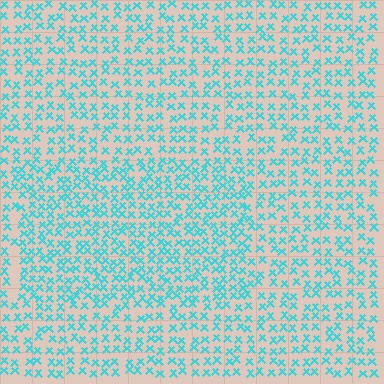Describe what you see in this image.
The image contains small cyan elements arranged at two different densities. A rectangle-shaped region is visible where the elements are more densely packed than the surrounding area.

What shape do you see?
I see a rectangle.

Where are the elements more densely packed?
The elements are more densely packed inside the rectangle boundary.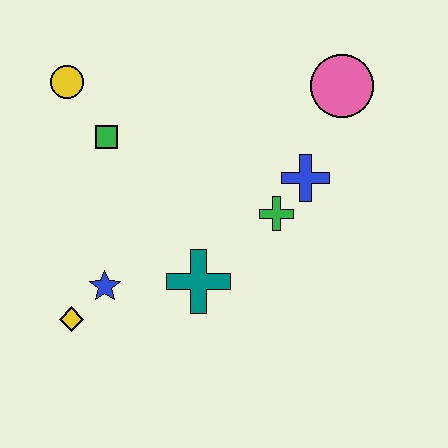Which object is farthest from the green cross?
The yellow circle is farthest from the green cross.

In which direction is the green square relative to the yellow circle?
The green square is below the yellow circle.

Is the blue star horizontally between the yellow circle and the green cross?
Yes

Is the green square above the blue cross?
Yes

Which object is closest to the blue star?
The yellow diamond is closest to the blue star.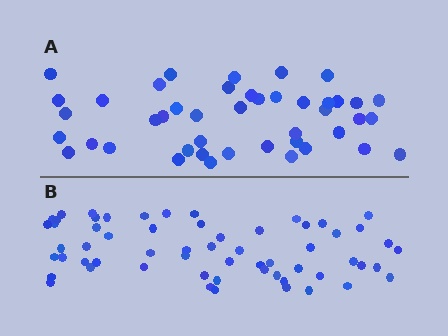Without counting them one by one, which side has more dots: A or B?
Region B (the bottom region) has more dots.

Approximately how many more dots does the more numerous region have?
Region B has approximately 15 more dots than region A.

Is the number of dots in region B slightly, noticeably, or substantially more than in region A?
Region B has noticeably more, but not dramatically so. The ratio is roughly 1.4 to 1.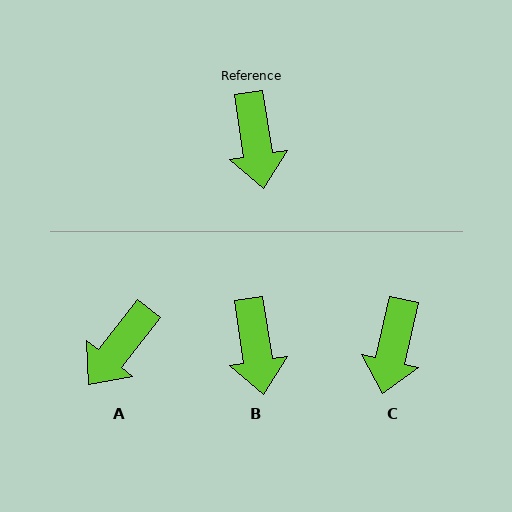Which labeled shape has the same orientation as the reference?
B.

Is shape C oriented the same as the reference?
No, it is off by about 22 degrees.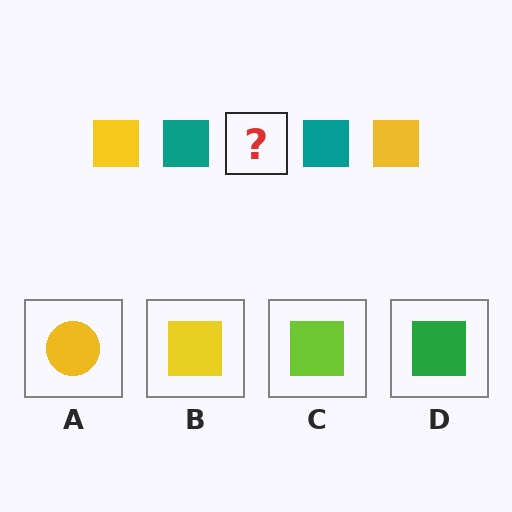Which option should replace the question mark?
Option B.